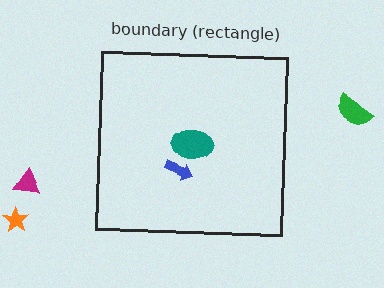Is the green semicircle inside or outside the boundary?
Outside.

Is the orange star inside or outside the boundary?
Outside.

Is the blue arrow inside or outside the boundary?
Inside.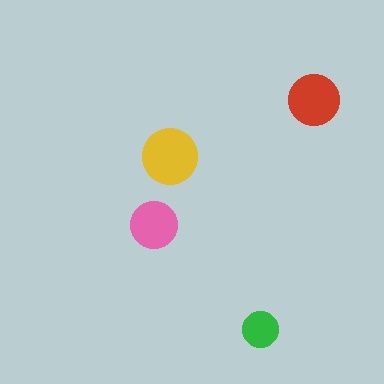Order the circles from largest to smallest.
the yellow one, the red one, the pink one, the green one.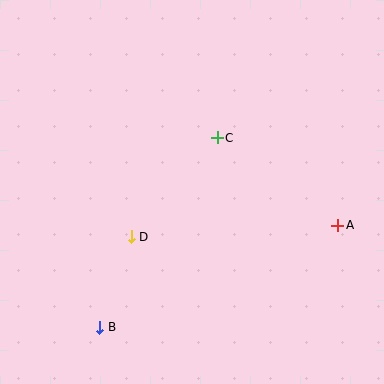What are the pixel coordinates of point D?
Point D is at (131, 237).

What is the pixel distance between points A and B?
The distance between A and B is 259 pixels.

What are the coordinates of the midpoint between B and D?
The midpoint between B and D is at (115, 282).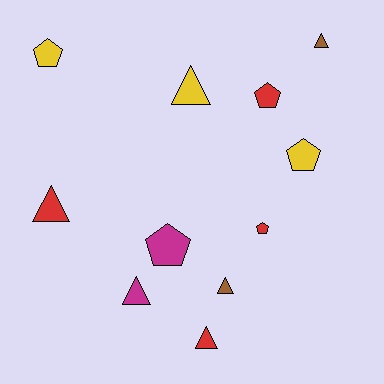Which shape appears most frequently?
Triangle, with 6 objects.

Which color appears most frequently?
Red, with 4 objects.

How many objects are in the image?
There are 11 objects.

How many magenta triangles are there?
There is 1 magenta triangle.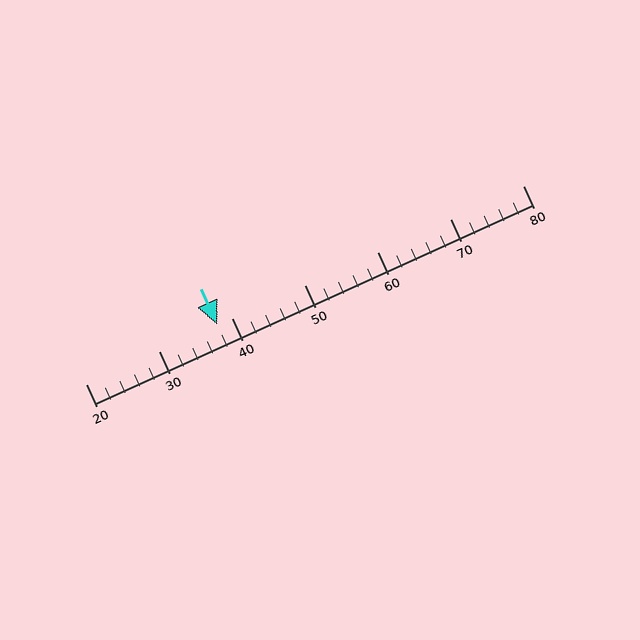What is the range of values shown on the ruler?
The ruler shows values from 20 to 80.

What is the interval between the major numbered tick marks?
The major tick marks are spaced 10 units apart.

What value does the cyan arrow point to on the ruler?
The cyan arrow points to approximately 38.